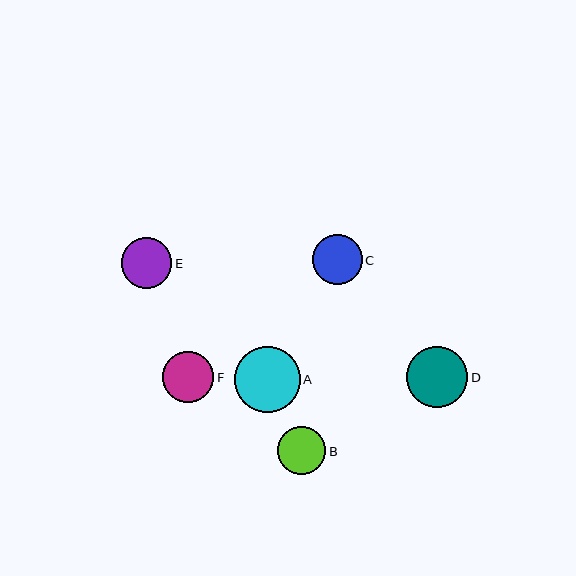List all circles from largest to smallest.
From largest to smallest: A, D, E, F, C, B.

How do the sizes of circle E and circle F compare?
Circle E and circle F are approximately the same size.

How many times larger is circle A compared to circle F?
Circle A is approximately 1.3 times the size of circle F.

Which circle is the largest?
Circle A is the largest with a size of approximately 66 pixels.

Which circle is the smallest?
Circle B is the smallest with a size of approximately 48 pixels.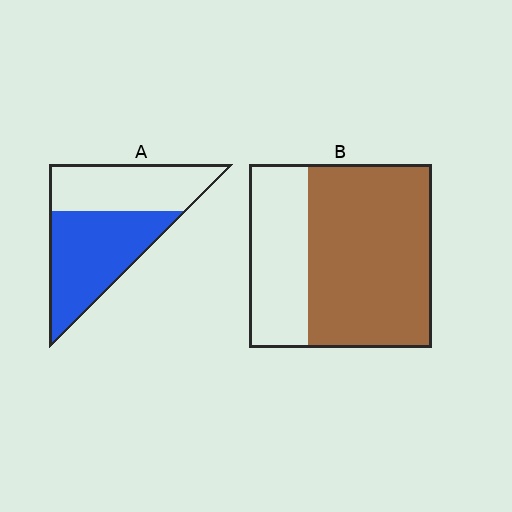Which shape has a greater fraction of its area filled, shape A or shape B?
Shape B.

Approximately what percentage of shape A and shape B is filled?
A is approximately 55% and B is approximately 70%.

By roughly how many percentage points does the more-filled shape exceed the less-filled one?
By roughly 10 percentage points (B over A).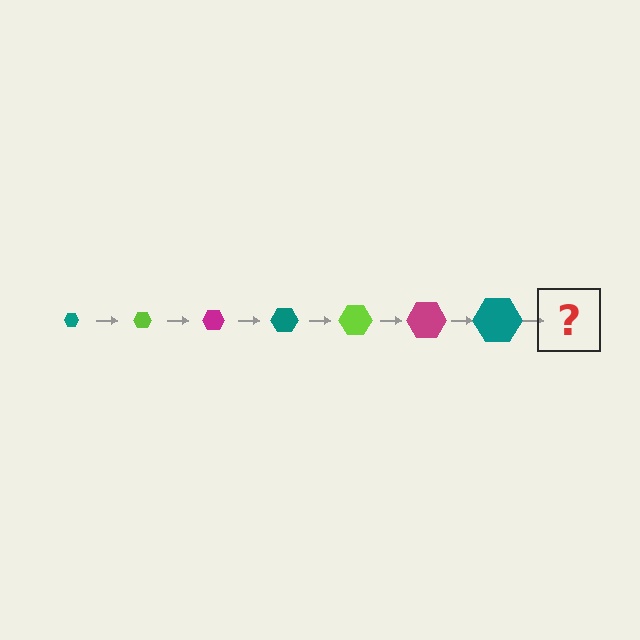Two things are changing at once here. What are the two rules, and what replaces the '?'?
The two rules are that the hexagon grows larger each step and the color cycles through teal, lime, and magenta. The '?' should be a lime hexagon, larger than the previous one.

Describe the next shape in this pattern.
It should be a lime hexagon, larger than the previous one.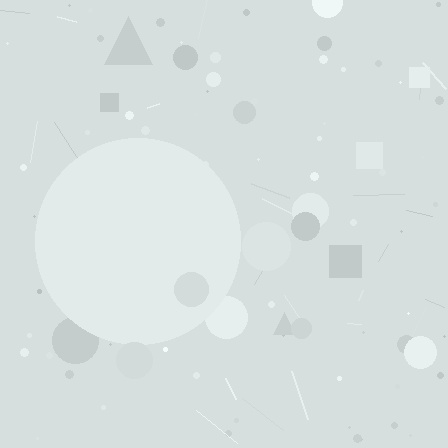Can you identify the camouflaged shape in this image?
The camouflaged shape is a circle.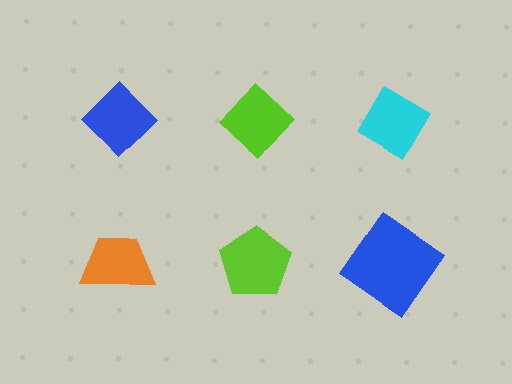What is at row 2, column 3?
A blue diamond.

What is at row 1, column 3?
A cyan diamond.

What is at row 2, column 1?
An orange trapezoid.